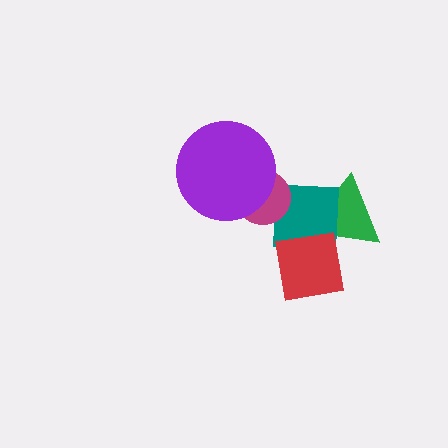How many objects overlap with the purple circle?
1 object overlaps with the purple circle.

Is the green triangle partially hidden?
Yes, it is partially covered by another shape.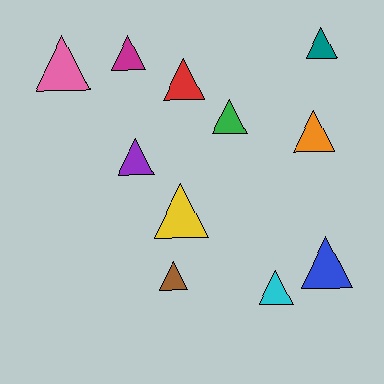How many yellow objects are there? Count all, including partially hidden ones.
There is 1 yellow object.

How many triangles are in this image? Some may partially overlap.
There are 11 triangles.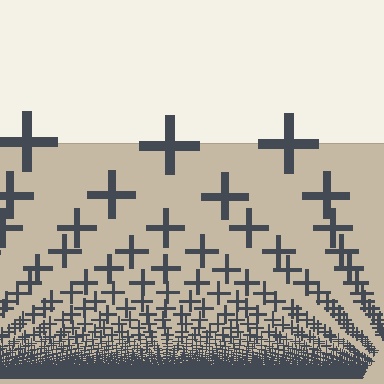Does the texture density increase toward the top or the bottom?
Density increases toward the bottom.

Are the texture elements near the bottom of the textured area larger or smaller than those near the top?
Smaller. The gradient is inverted — elements near the bottom are smaller and denser.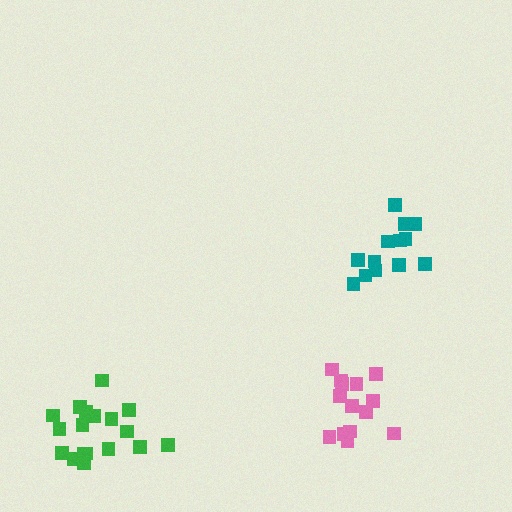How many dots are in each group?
Group 1: 13 dots, Group 2: 18 dots, Group 3: 14 dots (45 total).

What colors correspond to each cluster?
The clusters are colored: teal, green, pink.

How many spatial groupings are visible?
There are 3 spatial groupings.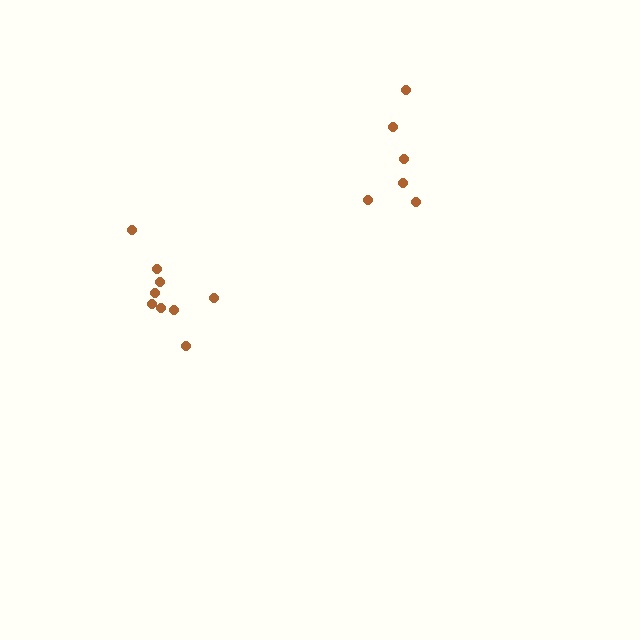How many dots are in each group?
Group 1: 6 dots, Group 2: 9 dots (15 total).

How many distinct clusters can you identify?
There are 2 distinct clusters.